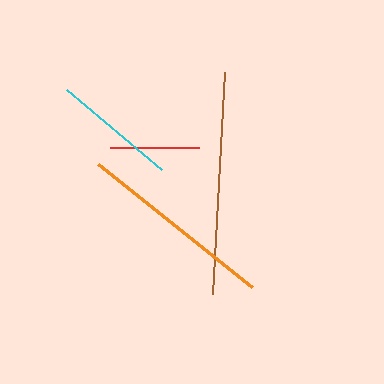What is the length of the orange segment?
The orange segment is approximately 197 pixels long.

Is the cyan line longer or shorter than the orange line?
The orange line is longer than the cyan line.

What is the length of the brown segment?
The brown segment is approximately 222 pixels long.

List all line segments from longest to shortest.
From longest to shortest: brown, orange, cyan, red.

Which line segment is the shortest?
The red line is the shortest at approximately 89 pixels.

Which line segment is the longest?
The brown line is the longest at approximately 222 pixels.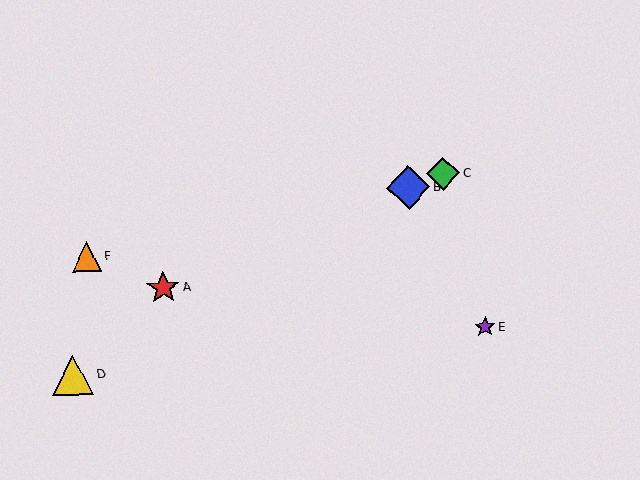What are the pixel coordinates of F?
Object F is at (87, 257).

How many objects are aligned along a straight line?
3 objects (A, B, C) are aligned along a straight line.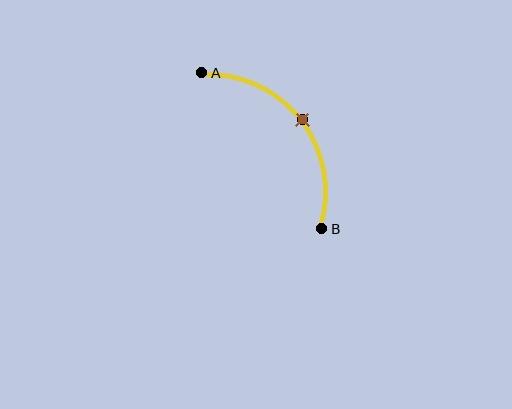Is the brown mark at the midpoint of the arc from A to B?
Yes. The brown mark lies on the arc at equal arc-length from both A and B — it is the arc midpoint.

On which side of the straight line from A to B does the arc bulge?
The arc bulges above and to the right of the straight line connecting A and B.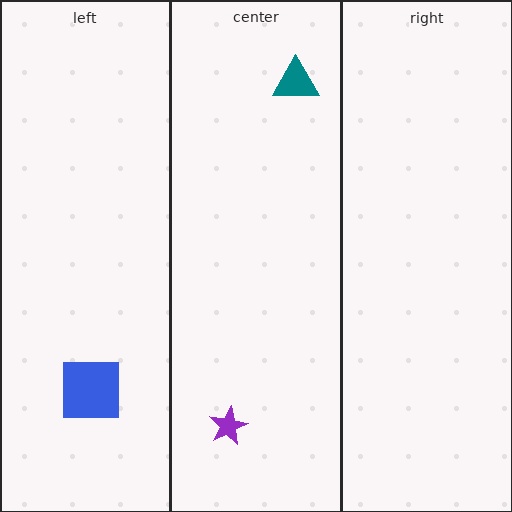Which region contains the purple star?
The center region.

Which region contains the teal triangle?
The center region.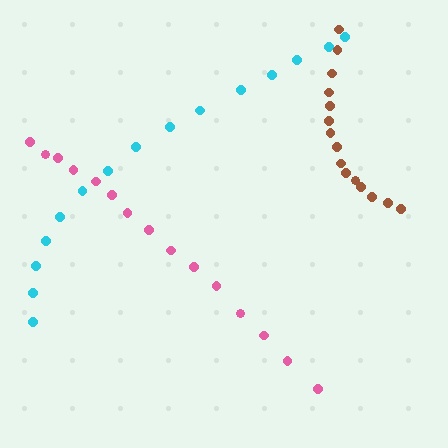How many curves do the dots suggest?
There are 3 distinct paths.